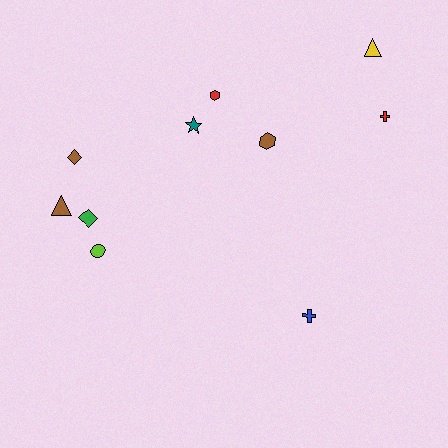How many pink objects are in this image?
There are no pink objects.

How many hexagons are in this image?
There are 2 hexagons.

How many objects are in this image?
There are 10 objects.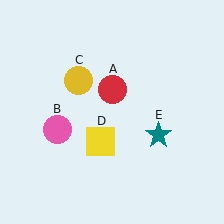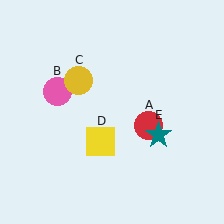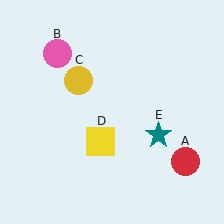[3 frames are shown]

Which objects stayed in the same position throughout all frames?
Yellow circle (object C) and yellow square (object D) and teal star (object E) remained stationary.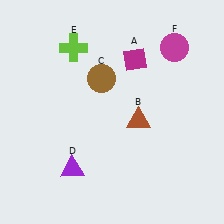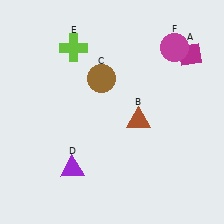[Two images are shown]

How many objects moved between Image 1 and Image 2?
1 object moved between the two images.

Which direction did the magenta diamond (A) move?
The magenta diamond (A) moved right.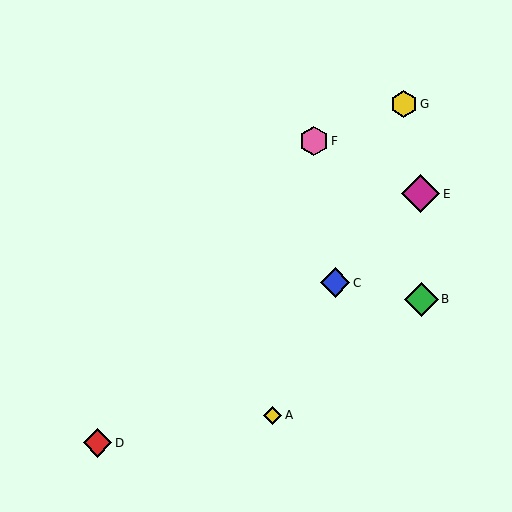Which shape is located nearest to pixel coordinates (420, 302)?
The green diamond (labeled B) at (421, 299) is nearest to that location.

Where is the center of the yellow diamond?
The center of the yellow diamond is at (273, 415).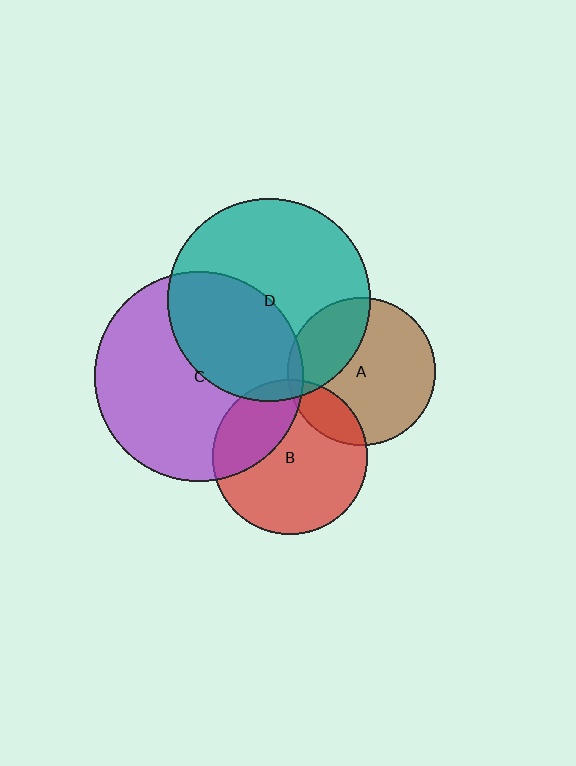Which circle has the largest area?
Circle C (purple).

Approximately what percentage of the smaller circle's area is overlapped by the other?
Approximately 15%.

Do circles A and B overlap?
Yes.